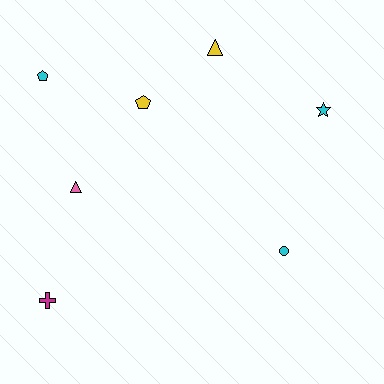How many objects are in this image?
There are 7 objects.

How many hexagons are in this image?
There are no hexagons.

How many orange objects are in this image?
There are no orange objects.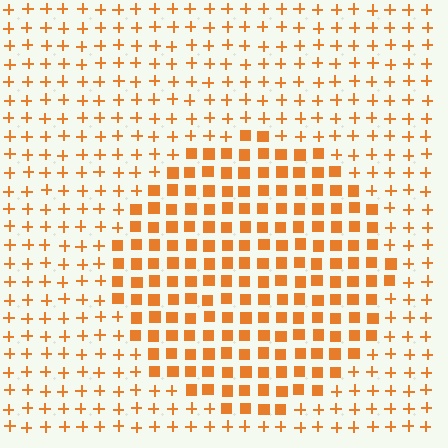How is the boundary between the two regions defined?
The boundary is defined by a change in element shape: squares inside vs. plus signs outside. All elements share the same color and spacing.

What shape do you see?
I see a circle.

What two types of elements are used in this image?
The image uses squares inside the circle region and plus signs outside it.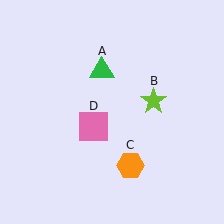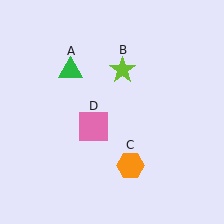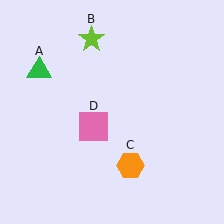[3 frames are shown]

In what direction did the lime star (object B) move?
The lime star (object B) moved up and to the left.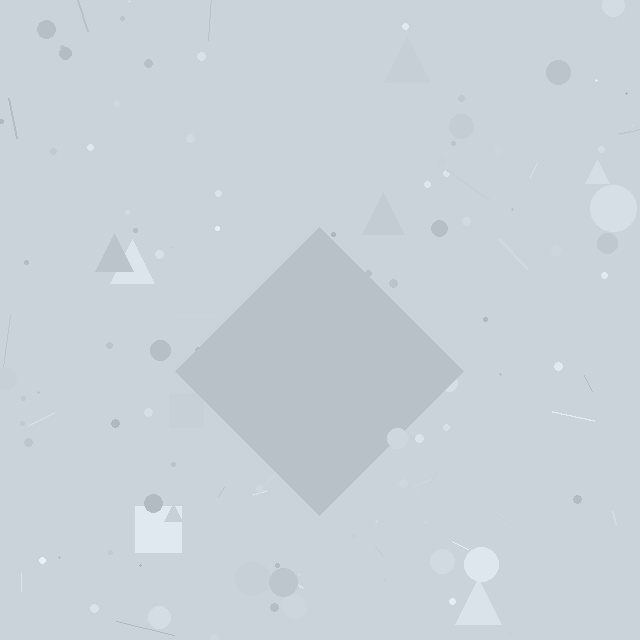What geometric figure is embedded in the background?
A diamond is embedded in the background.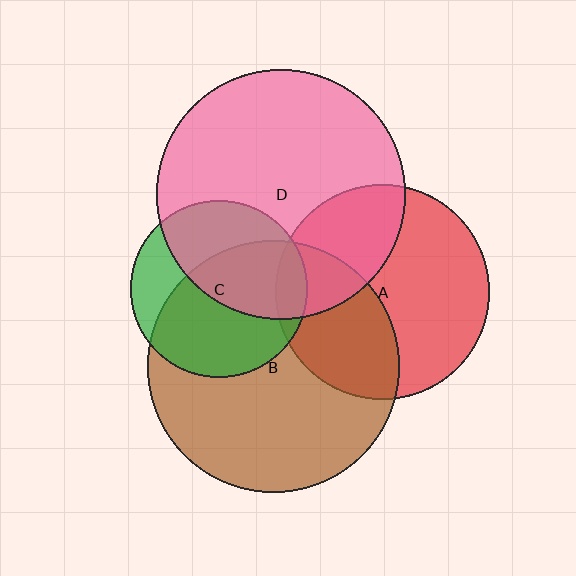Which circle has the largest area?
Circle B (brown).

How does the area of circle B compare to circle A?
Approximately 1.4 times.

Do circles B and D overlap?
Yes.